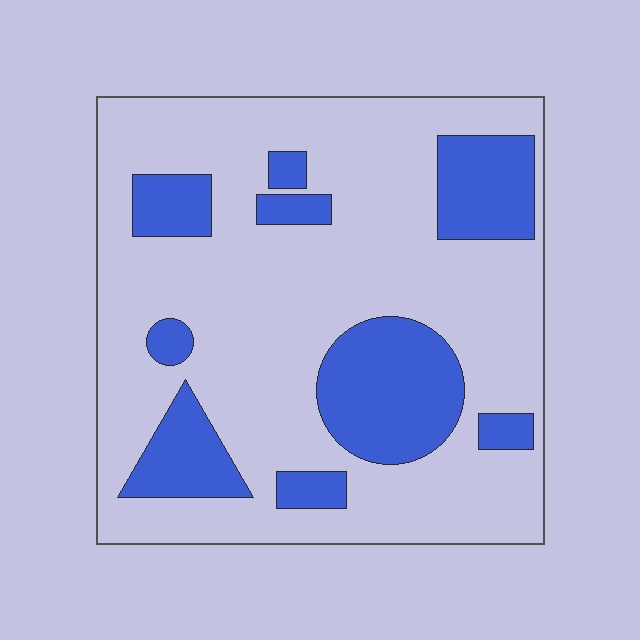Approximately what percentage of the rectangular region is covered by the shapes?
Approximately 25%.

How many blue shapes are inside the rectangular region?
9.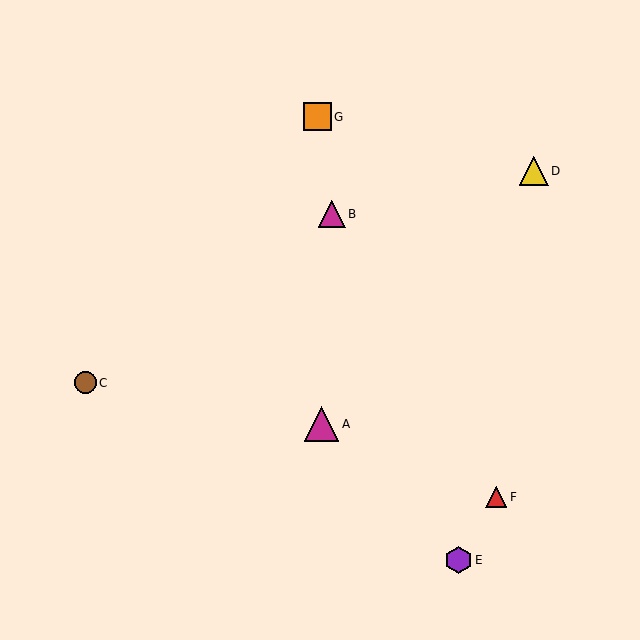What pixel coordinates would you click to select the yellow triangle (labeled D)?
Click at (534, 171) to select the yellow triangle D.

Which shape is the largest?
The magenta triangle (labeled A) is the largest.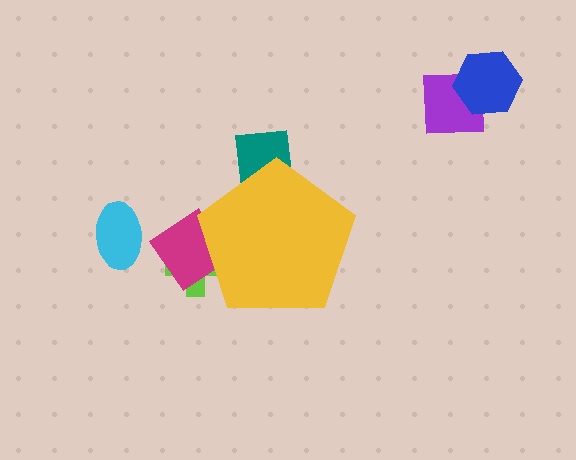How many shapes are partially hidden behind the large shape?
3 shapes are partially hidden.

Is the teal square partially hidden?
Yes, the teal square is partially hidden behind the yellow pentagon.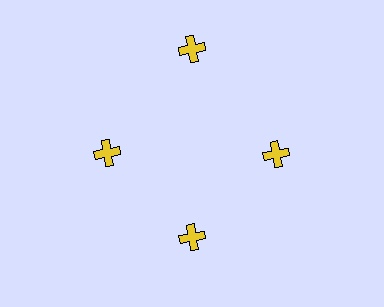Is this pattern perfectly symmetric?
No. The 4 yellow crosses are arranged in a ring, but one element near the 12 o'clock position is pushed outward from the center, breaking the 4-fold rotational symmetry.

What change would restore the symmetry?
The symmetry would be restored by moving it inward, back onto the ring so that all 4 crosses sit at equal angles and equal distance from the center.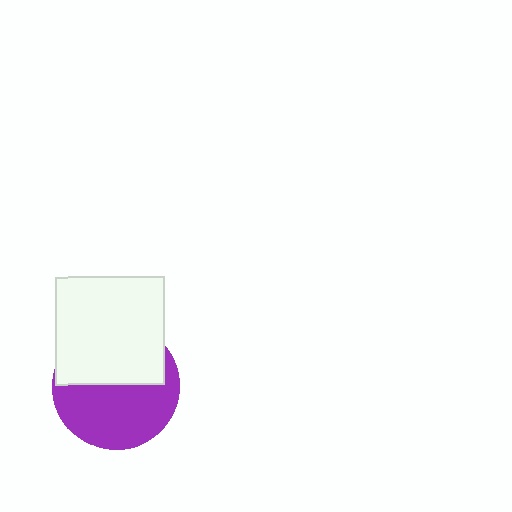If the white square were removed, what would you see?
You would see the complete purple circle.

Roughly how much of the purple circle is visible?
About half of it is visible (roughly 54%).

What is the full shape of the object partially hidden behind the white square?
The partially hidden object is a purple circle.